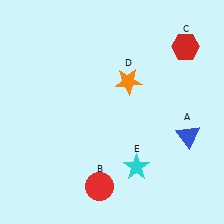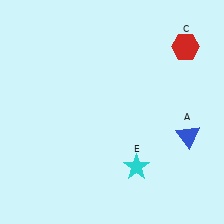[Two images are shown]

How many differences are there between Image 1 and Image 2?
There are 2 differences between the two images.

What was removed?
The red circle (B), the orange star (D) were removed in Image 2.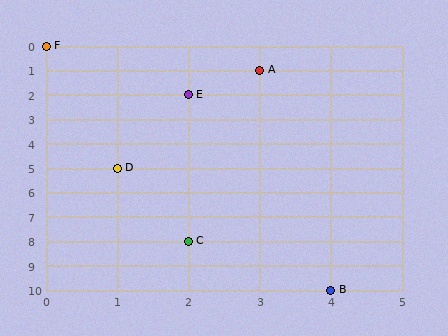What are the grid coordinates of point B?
Point B is at grid coordinates (4, 10).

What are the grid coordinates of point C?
Point C is at grid coordinates (2, 8).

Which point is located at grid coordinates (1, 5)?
Point D is at (1, 5).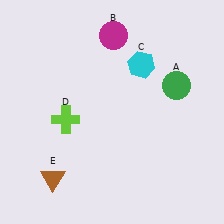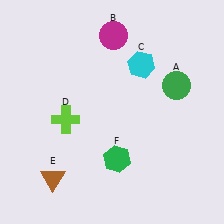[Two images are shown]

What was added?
A green hexagon (F) was added in Image 2.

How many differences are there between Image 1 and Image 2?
There is 1 difference between the two images.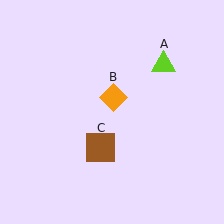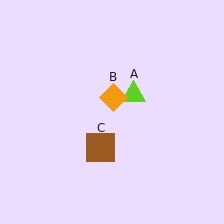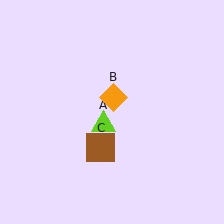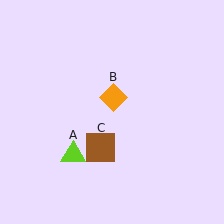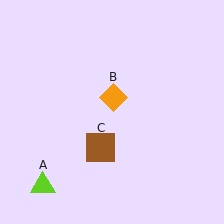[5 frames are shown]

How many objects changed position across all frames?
1 object changed position: lime triangle (object A).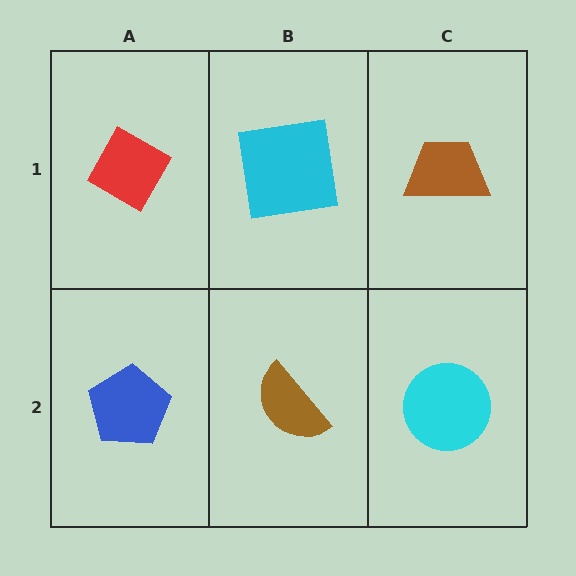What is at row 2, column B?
A brown semicircle.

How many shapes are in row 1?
3 shapes.